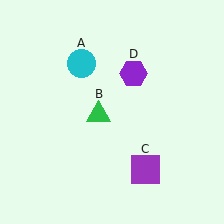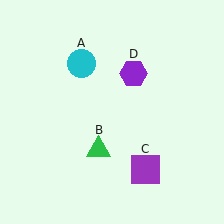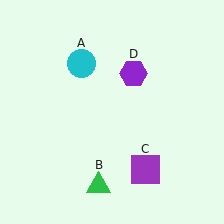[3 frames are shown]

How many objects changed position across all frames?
1 object changed position: green triangle (object B).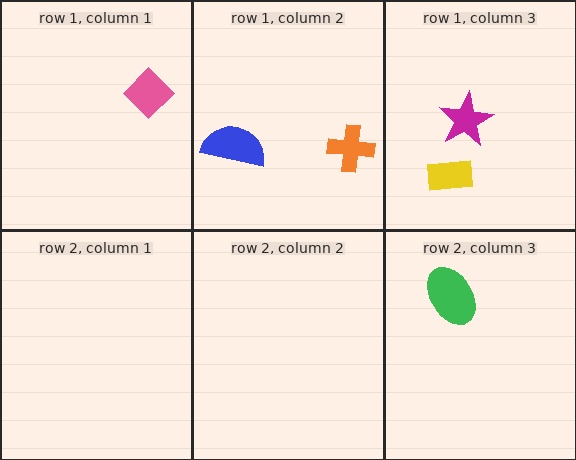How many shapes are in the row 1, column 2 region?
2.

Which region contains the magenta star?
The row 1, column 3 region.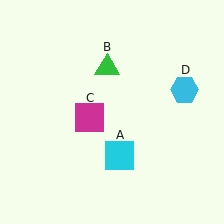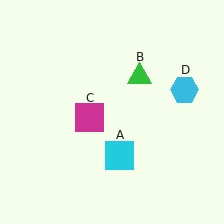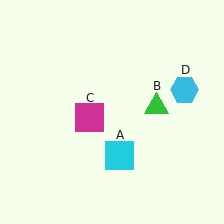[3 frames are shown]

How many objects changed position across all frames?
1 object changed position: green triangle (object B).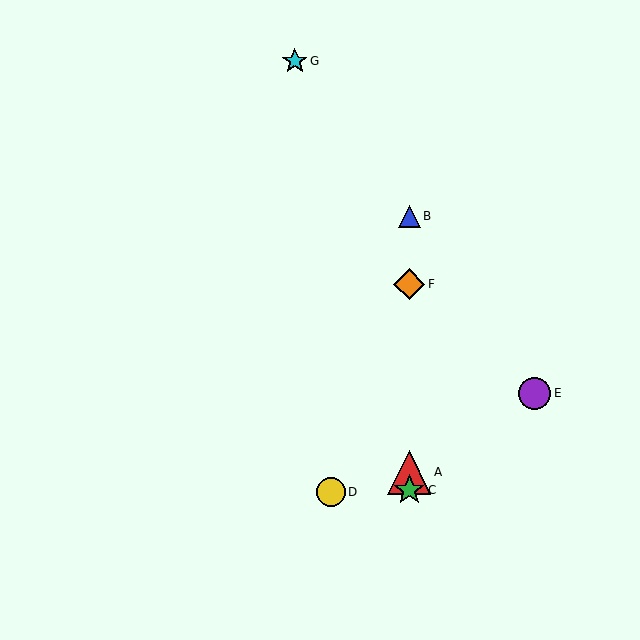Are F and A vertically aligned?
Yes, both are at x≈409.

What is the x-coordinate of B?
Object B is at x≈409.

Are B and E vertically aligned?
No, B is at x≈409 and E is at x≈535.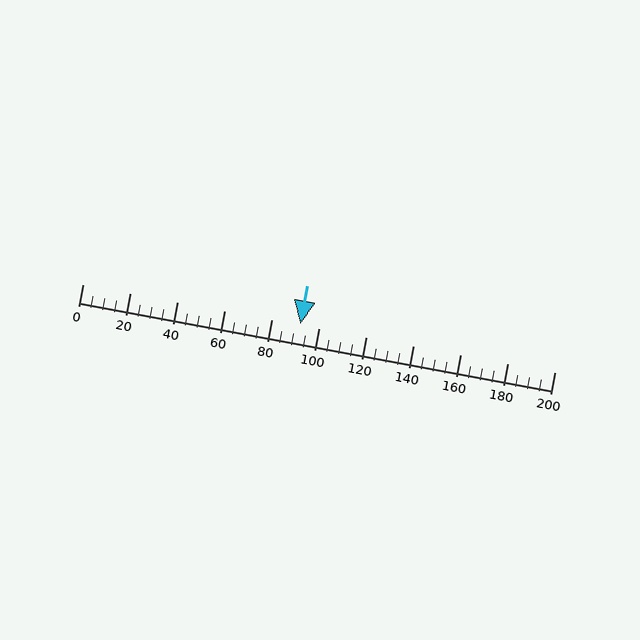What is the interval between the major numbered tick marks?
The major tick marks are spaced 20 units apart.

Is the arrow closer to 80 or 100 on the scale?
The arrow is closer to 100.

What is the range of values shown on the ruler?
The ruler shows values from 0 to 200.